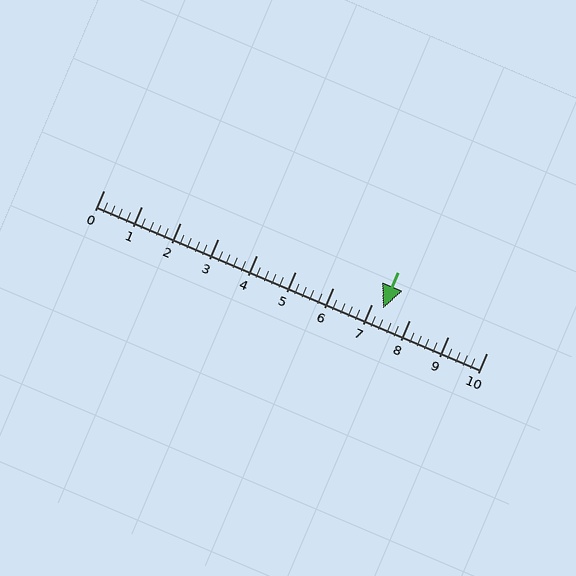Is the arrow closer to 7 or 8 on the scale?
The arrow is closer to 7.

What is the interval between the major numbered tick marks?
The major tick marks are spaced 1 units apart.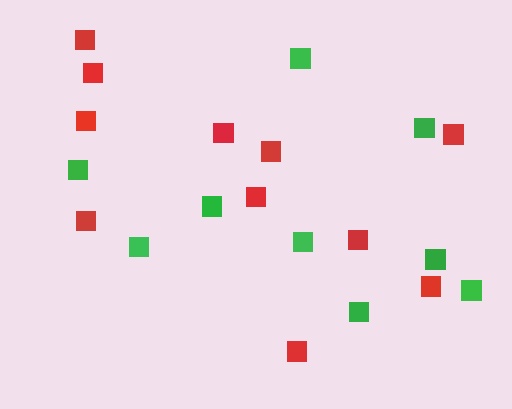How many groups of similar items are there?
There are 2 groups: one group of green squares (9) and one group of red squares (11).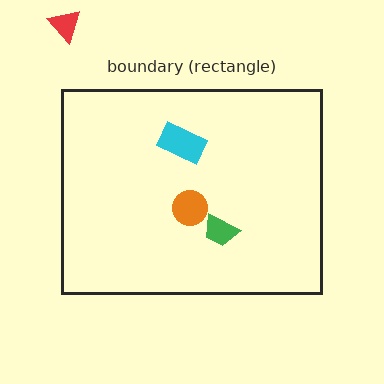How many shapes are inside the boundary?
3 inside, 1 outside.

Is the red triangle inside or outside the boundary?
Outside.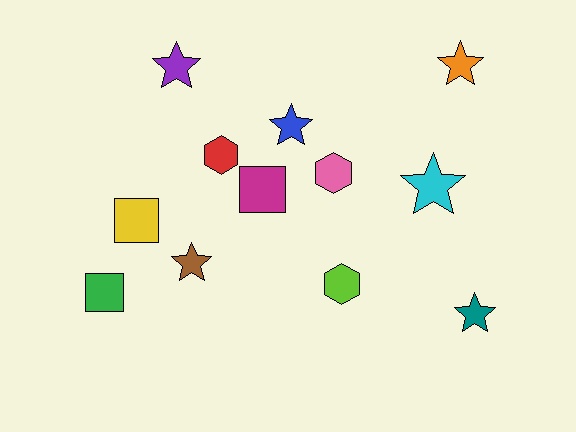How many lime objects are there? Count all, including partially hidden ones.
There is 1 lime object.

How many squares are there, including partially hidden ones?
There are 3 squares.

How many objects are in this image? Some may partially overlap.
There are 12 objects.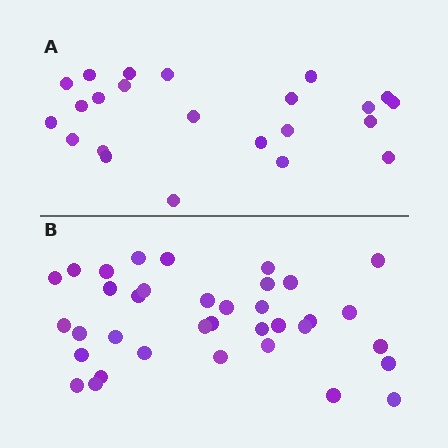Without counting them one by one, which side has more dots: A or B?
Region B (the bottom region) has more dots.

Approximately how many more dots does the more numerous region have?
Region B has approximately 15 more dots than region A.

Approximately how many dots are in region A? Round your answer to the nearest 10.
About 20 dots. (The exact count is 23, which rounds to 20.)